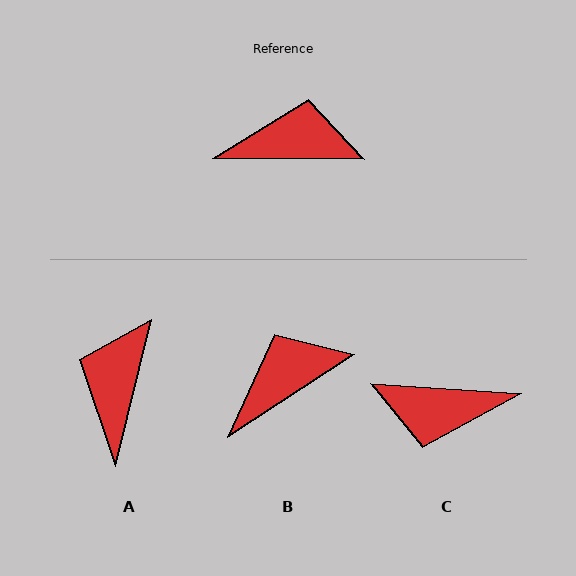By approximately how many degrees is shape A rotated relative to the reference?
Approximately 77 degrees counter-clockwise.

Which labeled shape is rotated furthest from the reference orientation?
C, about 177 degrees away.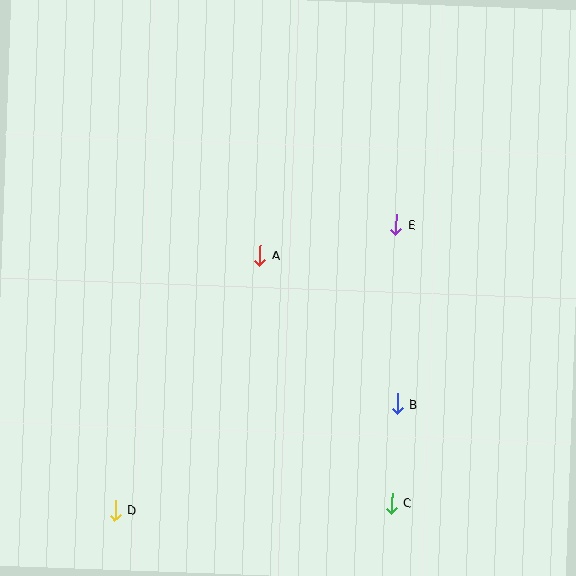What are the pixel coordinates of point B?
Point B is at (397, 404).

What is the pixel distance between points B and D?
The distance between B and D is 301 pixels.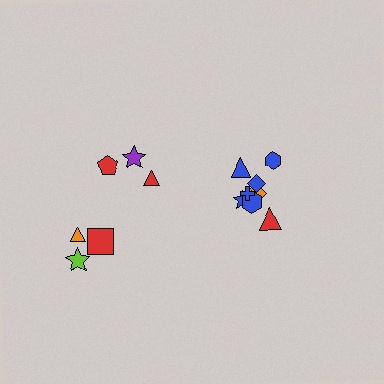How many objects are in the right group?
There are 8 objects.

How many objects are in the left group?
There are 6 objects.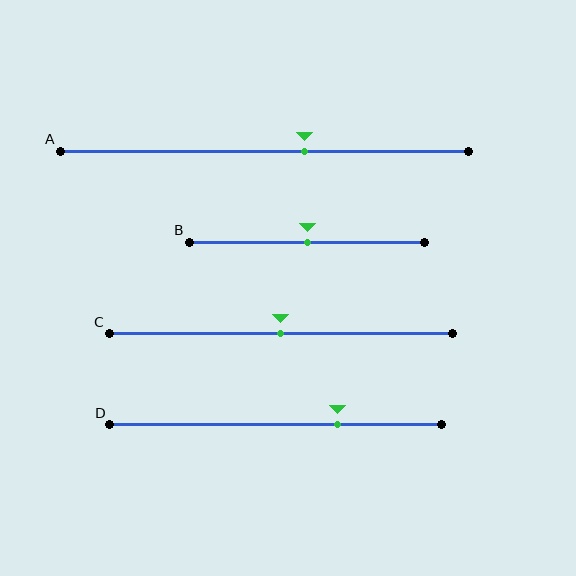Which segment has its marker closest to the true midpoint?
Segment B has its marker closest to the true midpoint.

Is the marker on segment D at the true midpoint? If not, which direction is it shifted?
No, the marker on segment D is shifted to the right by about 19% of the segment length.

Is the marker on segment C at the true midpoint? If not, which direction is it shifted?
Yes, the marker on segment C is at the true midpoint.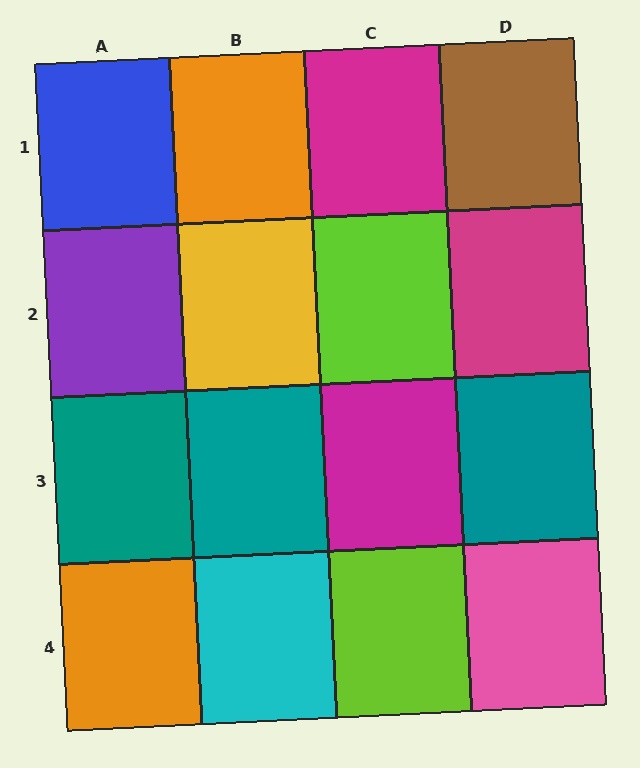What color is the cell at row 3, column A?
Teal.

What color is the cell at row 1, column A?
Blue.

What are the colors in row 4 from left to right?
Orange, cyan, lime, pink.